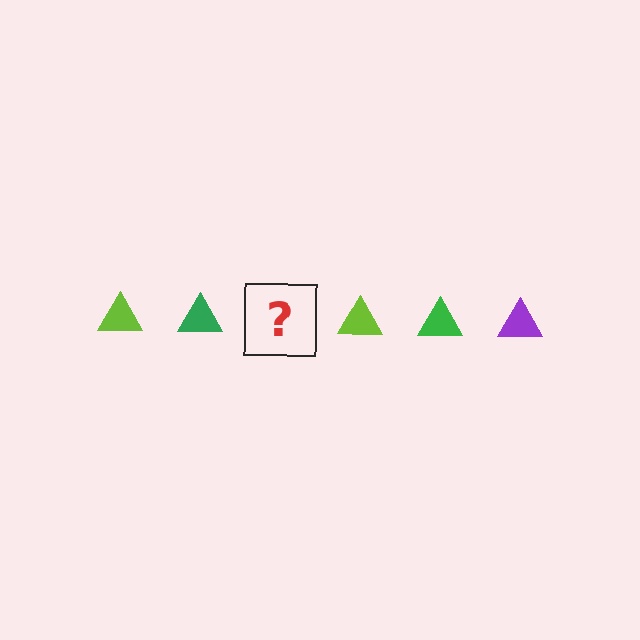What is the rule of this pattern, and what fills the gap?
The rule is that the pattern cycles through lime, green, purple triangles. The gap should be filled with a purple triangle.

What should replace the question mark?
The question mark should be replaced with a purple triangle.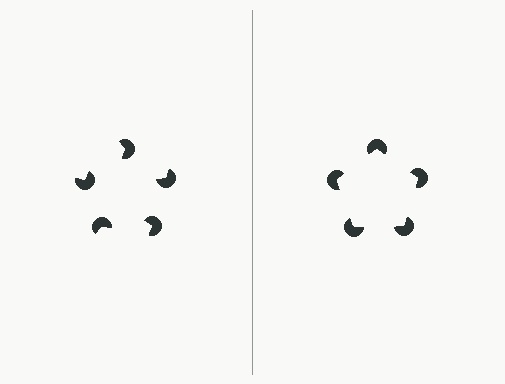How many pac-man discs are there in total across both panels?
10 — 5 on each side.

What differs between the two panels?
The pac-man discs are positioned identically on both sides; only the wedge orientations differ. On the right they align to a pentagon; on the left they are misaligned.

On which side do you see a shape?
An illusory pentagon appears on the right side. On the left side the wedge cuts are rotated, so no coherent shape forms.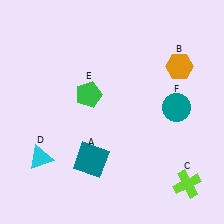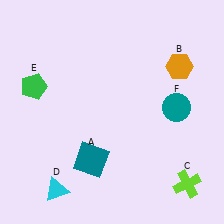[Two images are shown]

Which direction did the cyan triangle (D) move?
The cyan triangle (D) moved down.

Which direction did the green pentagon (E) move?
The green pentagon (E) moved left.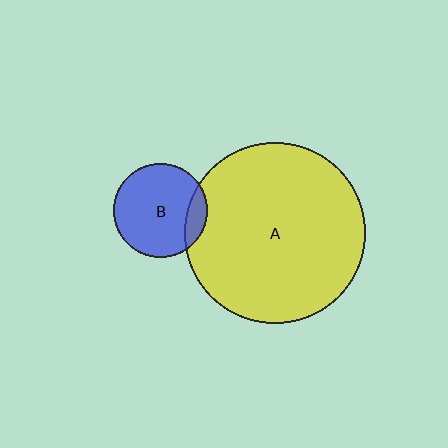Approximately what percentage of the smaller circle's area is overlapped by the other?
Approximately 15%.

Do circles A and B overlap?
Yes.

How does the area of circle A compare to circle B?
Approximately 3.7 times.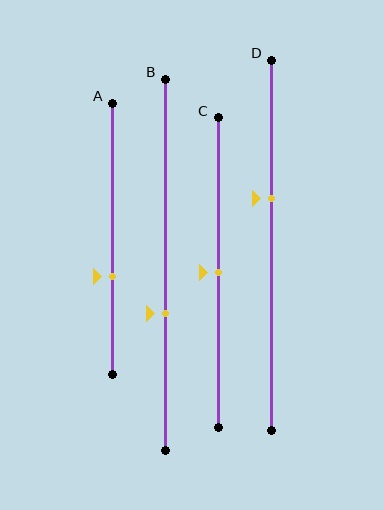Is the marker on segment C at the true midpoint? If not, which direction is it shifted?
Yes, the marker on segment C is at the true midpoint.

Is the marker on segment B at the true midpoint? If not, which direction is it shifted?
No, the marker on segment B is shifted downward by about 13% of the segment length.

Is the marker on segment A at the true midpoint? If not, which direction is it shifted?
No, the marker on segment A is shifted downward by about 14% of the segment length.